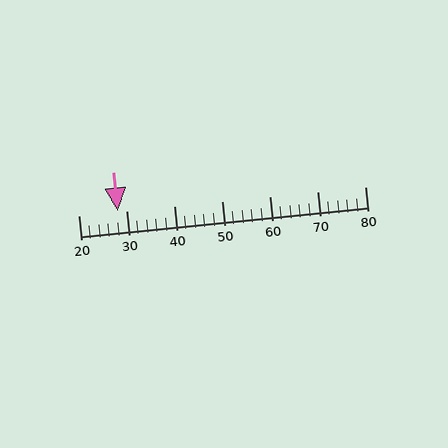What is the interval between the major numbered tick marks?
The major tick marks are spaced 10 units apart.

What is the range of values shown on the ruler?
The ruler shows values from 20 to 80.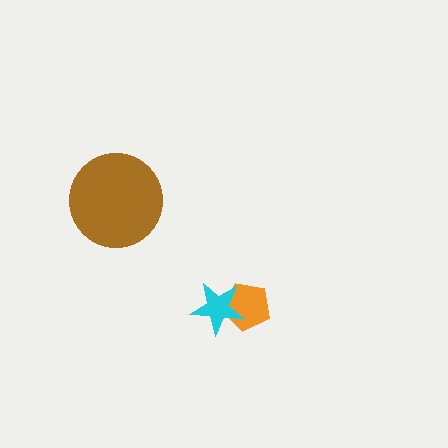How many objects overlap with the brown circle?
0 objects overlap with the brown circle.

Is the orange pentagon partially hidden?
Yes, it is partially covered by another shape.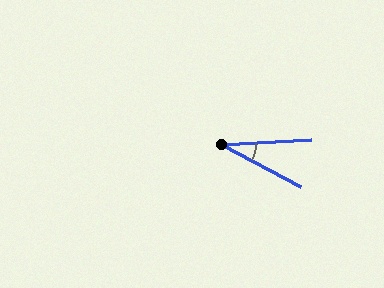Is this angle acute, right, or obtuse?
It is acute.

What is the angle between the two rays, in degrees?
Approximately 31 degrees.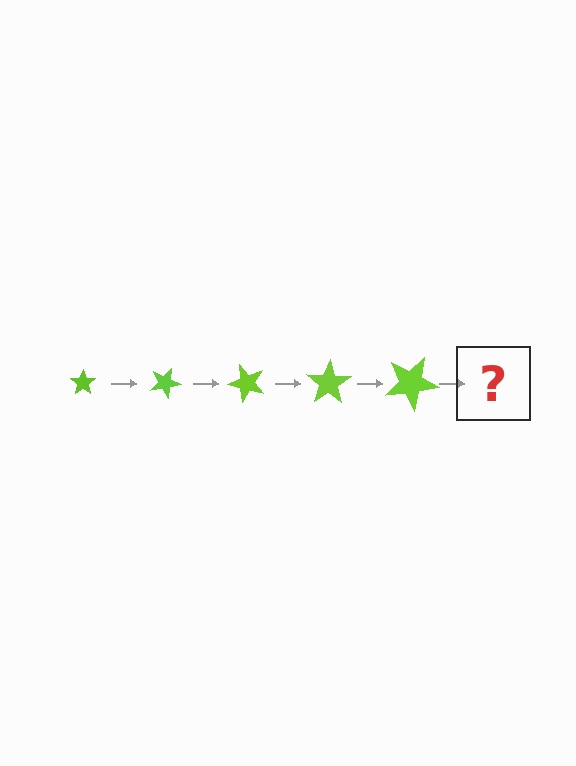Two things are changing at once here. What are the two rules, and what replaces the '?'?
The two rules are that the star grows larger each step and it rotates 25 degrees each step. The '?' should be a star, larger than the previous one and rotated 125 degrees from the start.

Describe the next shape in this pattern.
It should be a star, larger than the previous one and rotated 125 degrees from the start.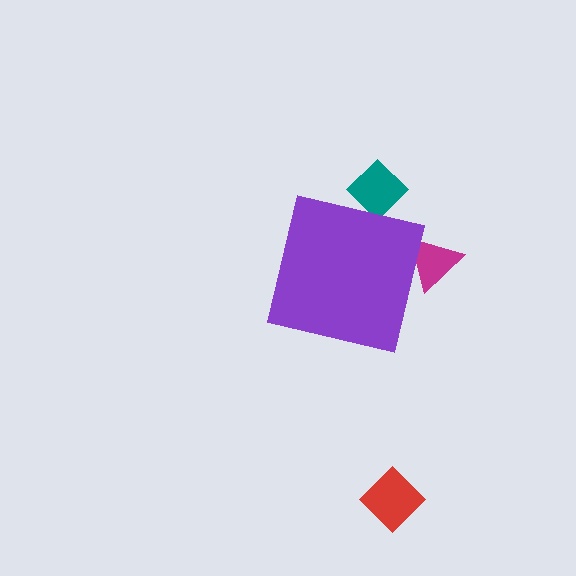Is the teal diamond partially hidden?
Yes, the teal diamond is partially hidden behind the purple square.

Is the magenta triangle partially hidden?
Yes, the magenta triangle is partially hidden behind the purple square.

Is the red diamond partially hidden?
No, the red diamond is fully visible.